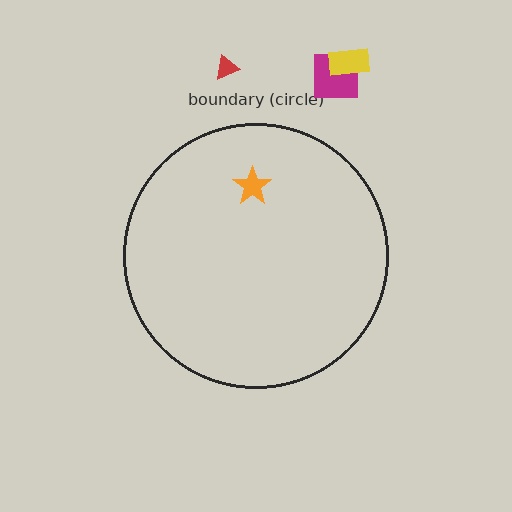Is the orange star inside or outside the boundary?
Inside.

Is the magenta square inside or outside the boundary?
Outside.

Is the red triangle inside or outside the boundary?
Outside.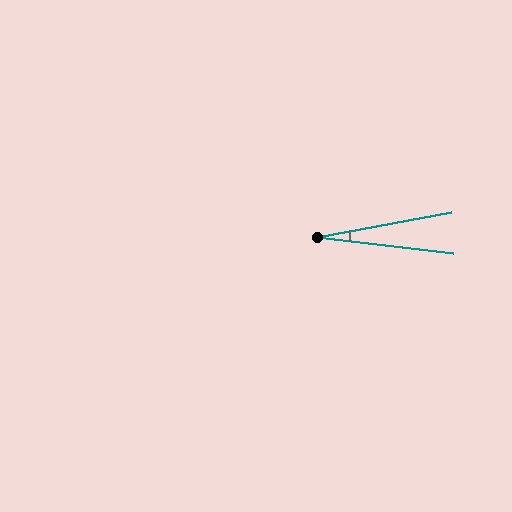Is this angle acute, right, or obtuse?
It is acute.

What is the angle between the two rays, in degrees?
Approximately 17 degrees.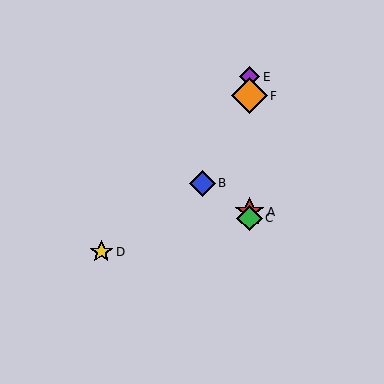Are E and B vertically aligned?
No, E is at x≈250 and B is at x≈202.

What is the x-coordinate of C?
Object C is at x≈250.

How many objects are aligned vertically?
4 objects (A, C, E, F) are aligned vertically.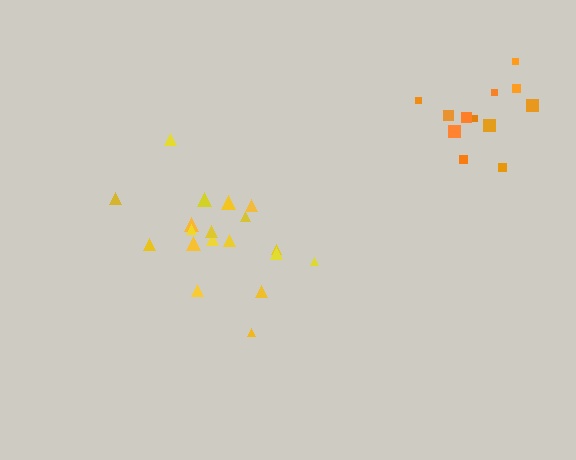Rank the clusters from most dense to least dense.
orange, yellow.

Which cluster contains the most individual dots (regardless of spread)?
Yellow (19).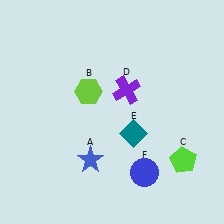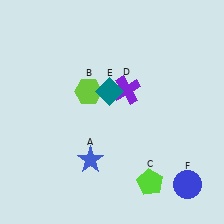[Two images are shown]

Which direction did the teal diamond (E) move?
The teal diamond (E) moved up.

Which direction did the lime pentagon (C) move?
The lime pentagon (C) moved left.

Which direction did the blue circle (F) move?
The blue circle (F) moved right.